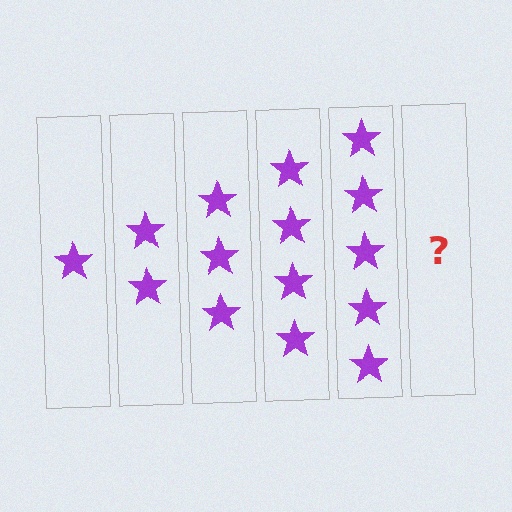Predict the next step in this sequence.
The next step is 6 stars.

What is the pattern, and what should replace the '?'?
The pattern is that each step adds one more star. The '?' should be 6 stars.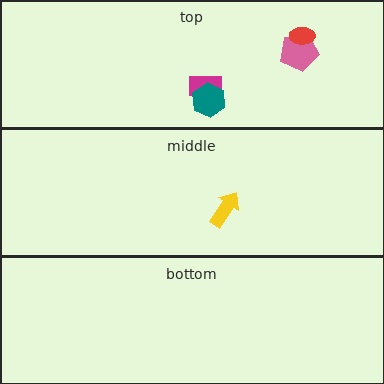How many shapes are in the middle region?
1.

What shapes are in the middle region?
The yellow arrow.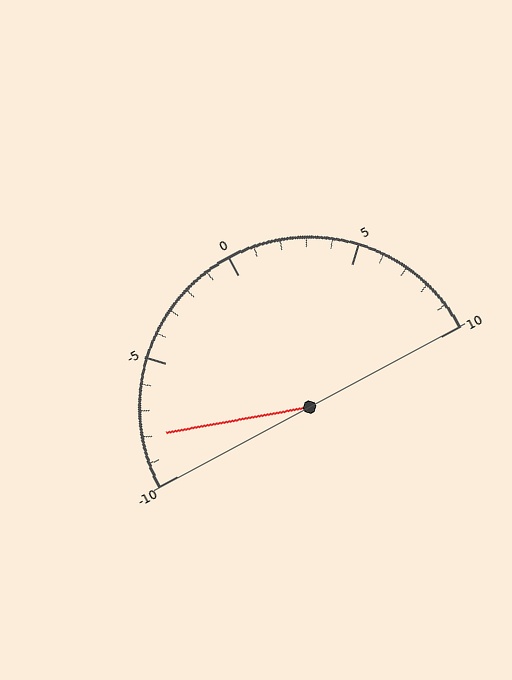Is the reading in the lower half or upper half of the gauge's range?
The reading is in the lower half of the range (-10 to 10).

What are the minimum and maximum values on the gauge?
The gauge ranges from -10 to 10.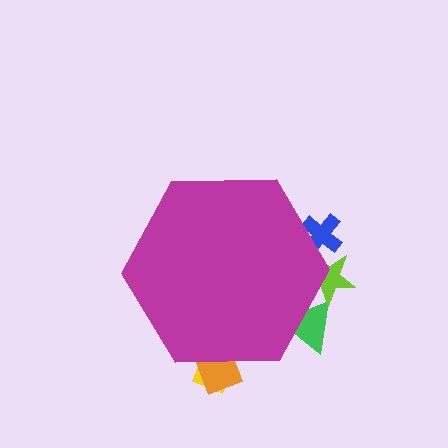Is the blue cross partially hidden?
Yes, the blue cross is partially hidden behind the magenta hexagon.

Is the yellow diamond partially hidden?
Yes, the yellow diamond is partially hidden behind the magenta hexagon.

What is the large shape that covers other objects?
A magenta hexagon.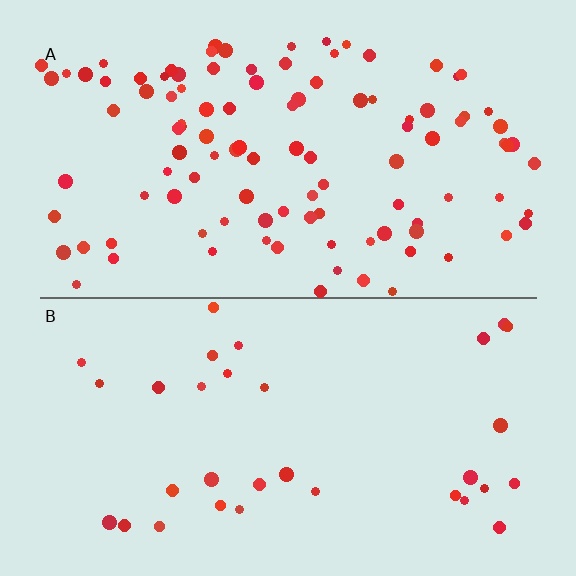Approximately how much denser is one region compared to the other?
Approximately 3.2× — region A over region B.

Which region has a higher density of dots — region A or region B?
A (the top).